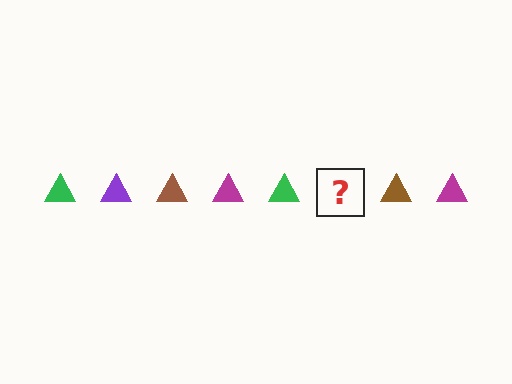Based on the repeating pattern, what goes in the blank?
The blank should be a purple triangle.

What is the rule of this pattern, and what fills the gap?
The rule is that the pattern cycles through green, purple, brown, magenta triangles. The gap should be filled with a purple triangle.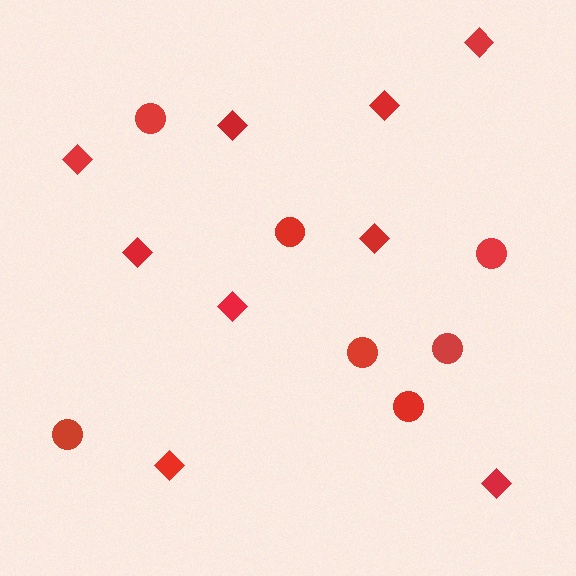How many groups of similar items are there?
There are 2 groups: one group of diamonds (9) and one group of circles (7).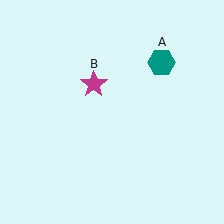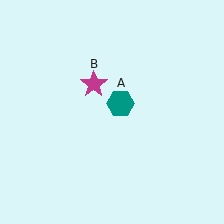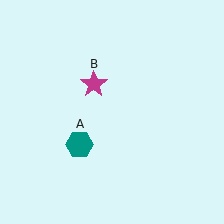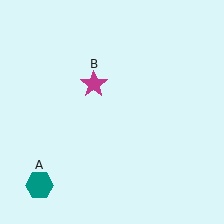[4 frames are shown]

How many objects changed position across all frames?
1 object changed position: teal hexagon (object A).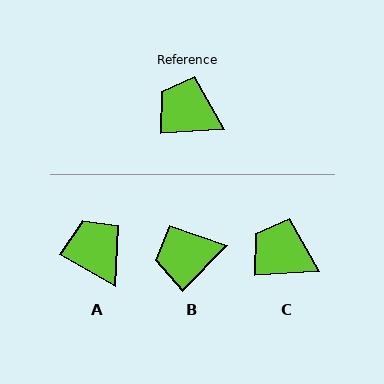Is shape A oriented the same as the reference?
No, it is off by about 32 degrees.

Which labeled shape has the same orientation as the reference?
C.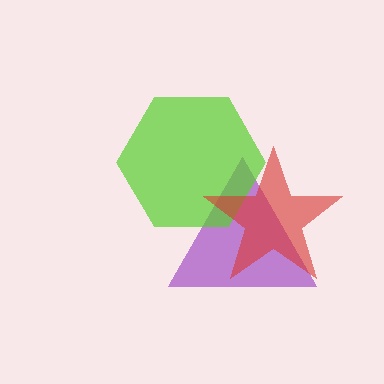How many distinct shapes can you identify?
There are 3 distinct shapes: a purple triangle, a lime hexagon, a red star.